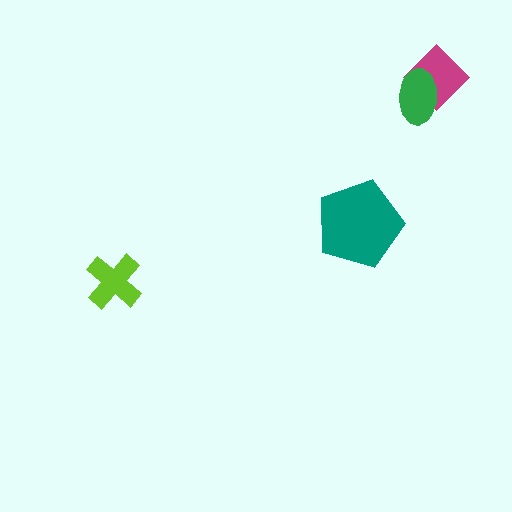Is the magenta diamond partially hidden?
Yes, it is partially covered by another shape.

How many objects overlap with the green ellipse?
1 object overlaps with the green ellipse.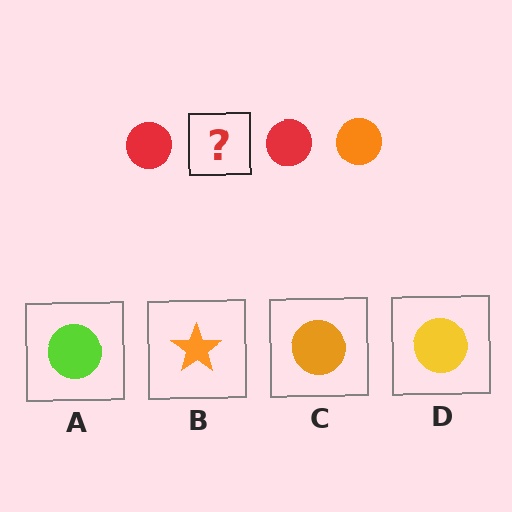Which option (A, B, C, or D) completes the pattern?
C.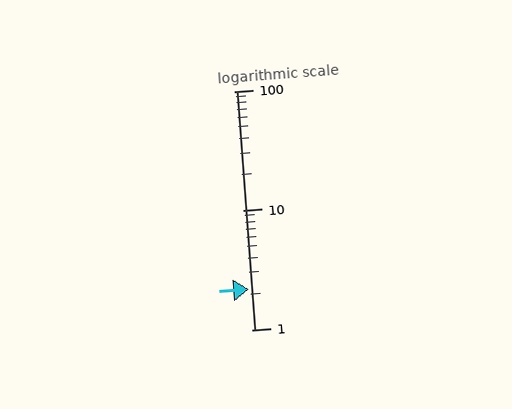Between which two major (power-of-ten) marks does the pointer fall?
The pointer is between 1 and 10.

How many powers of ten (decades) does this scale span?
The scale spans 2 decades, from 1 to 100.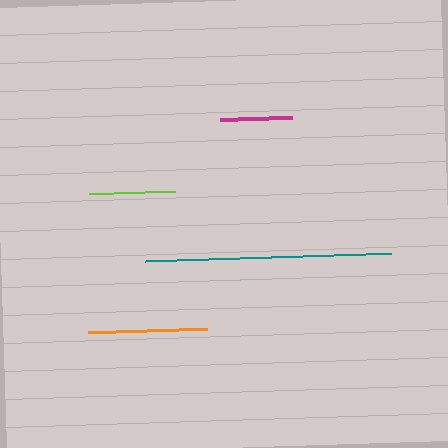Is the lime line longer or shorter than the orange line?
The orange line is longer than the lime line.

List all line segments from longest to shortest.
From longest to shortest: teal, orange, lime, magenta.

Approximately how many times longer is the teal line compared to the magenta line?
The teal line is approximately 3.4 times the length of the magenta line.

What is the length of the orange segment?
The orange segment is approximately 119 pixels long.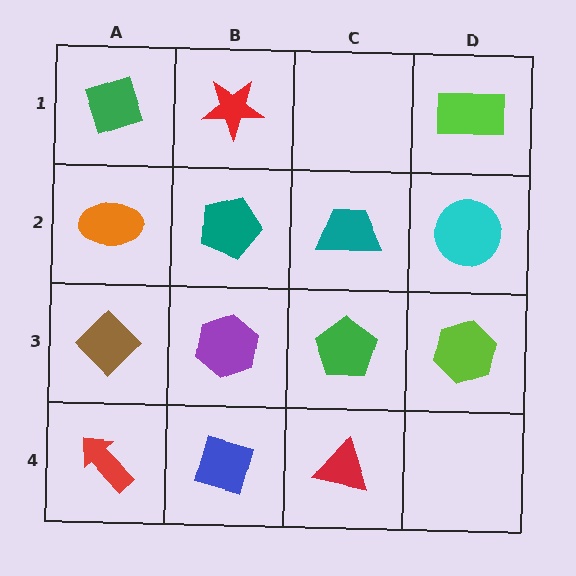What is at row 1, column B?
A red star.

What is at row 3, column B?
A purple hexagon.